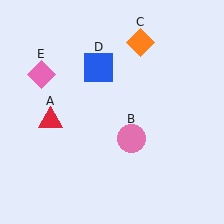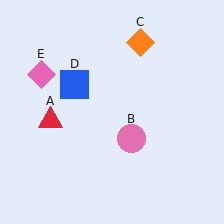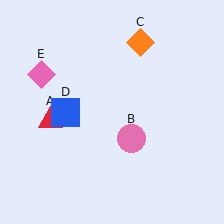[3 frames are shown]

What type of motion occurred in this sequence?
The blue square (object D) rotated counterclockwise around the center of the scene.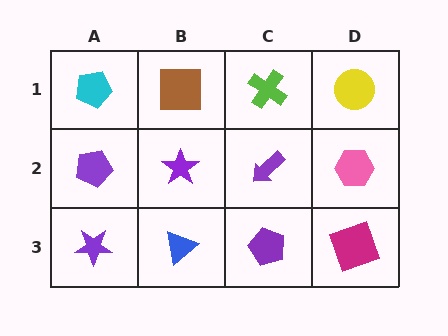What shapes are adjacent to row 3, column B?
A purple star (row 2, column B), a purple star (row 3, column A), a purple pentagon (row 3, column C).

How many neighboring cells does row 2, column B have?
4.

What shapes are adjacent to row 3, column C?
A purple arrow (row 2, column C), a blue triangle (row 3, column B), a magenta square (row 3, column D).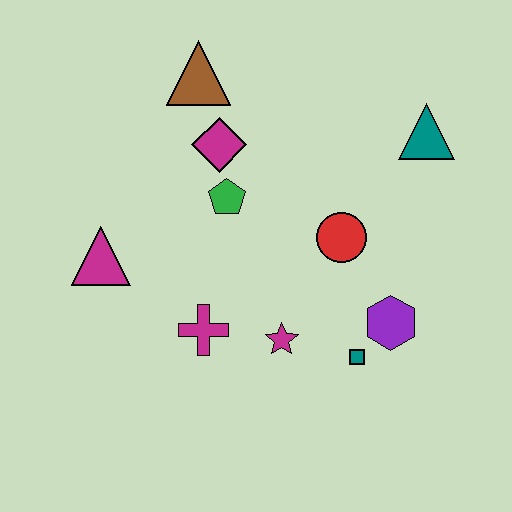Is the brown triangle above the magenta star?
Yes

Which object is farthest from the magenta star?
The brown triangle is farthest from the magenta star.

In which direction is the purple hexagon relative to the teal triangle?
The purple hexagon is below the teal triangle.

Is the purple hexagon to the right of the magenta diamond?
Yes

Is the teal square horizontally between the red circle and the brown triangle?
No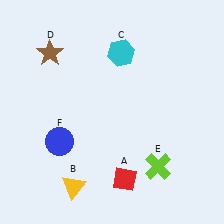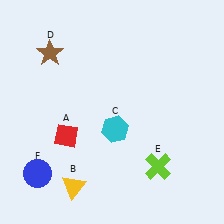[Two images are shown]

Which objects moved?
The objects that moved are: the red diamond (A), the cyan hexagon (C), the blue circle (F).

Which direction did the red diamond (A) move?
The red diamond (A) moved left.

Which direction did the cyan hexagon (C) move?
The cyan hexagon (C) moved down.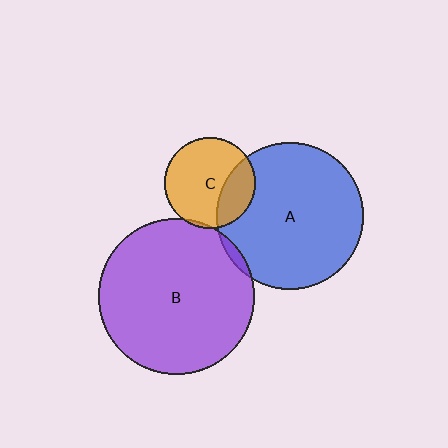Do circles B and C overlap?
Yes.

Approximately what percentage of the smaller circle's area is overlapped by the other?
Approximately 5%.